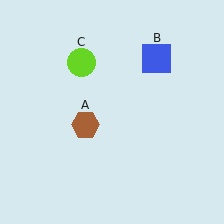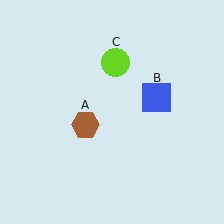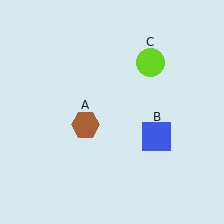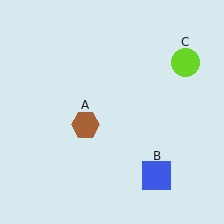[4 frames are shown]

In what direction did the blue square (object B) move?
The blue square (object B) moved down.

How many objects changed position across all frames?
2 objects changed position: blue square (object B), lime circle (object C).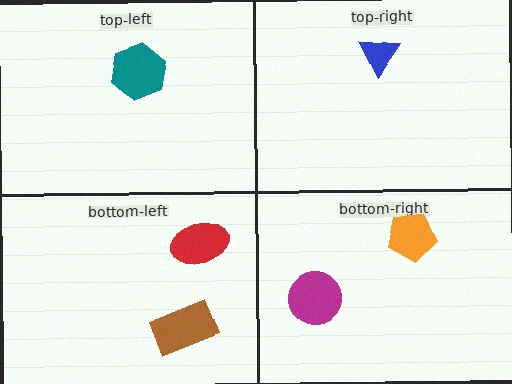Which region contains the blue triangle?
The top-right region.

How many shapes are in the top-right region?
1.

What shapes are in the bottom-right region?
The orange pentagon, the magenta circle.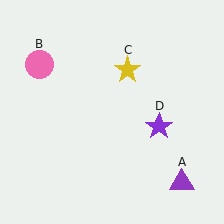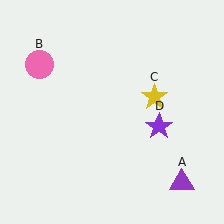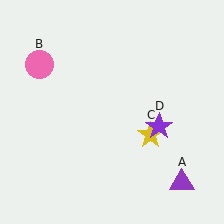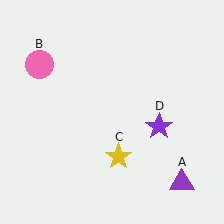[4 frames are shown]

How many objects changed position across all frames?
1 object changed position: yellow star (object C).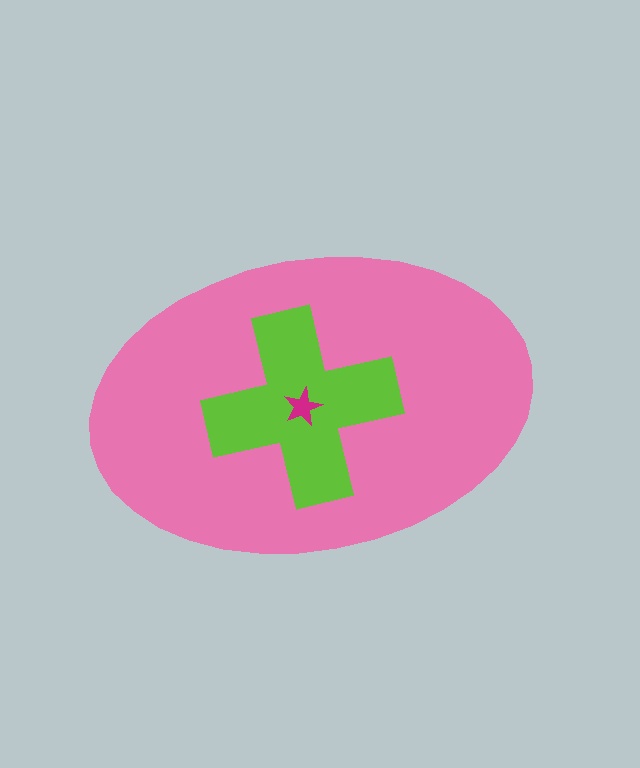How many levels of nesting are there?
3.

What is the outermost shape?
The pink ellipse.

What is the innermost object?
The magenta star.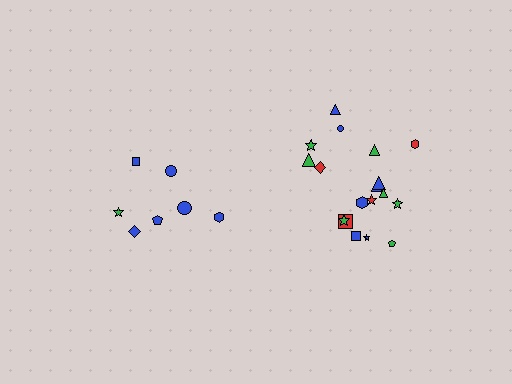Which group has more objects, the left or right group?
The right group.